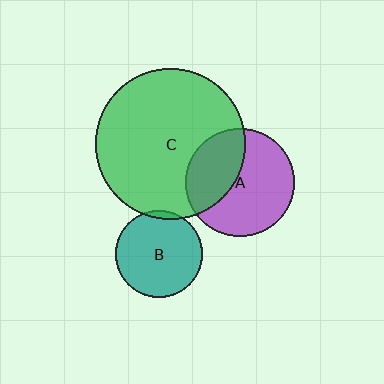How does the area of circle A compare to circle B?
Approximately 1.6 times.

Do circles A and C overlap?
Yes.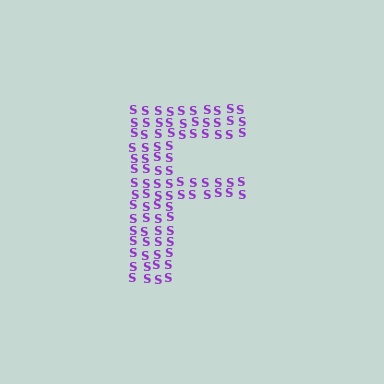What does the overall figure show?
The overall figure shows the letter F.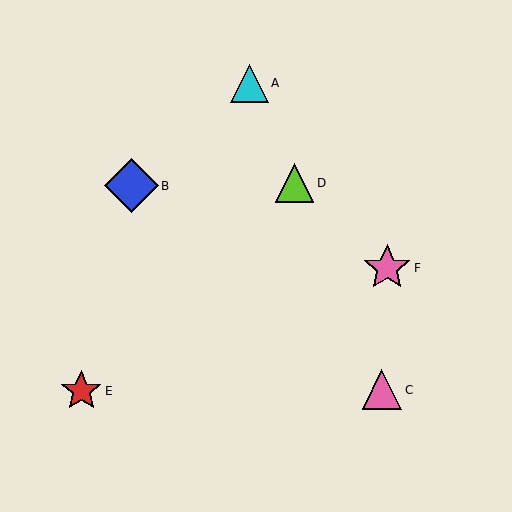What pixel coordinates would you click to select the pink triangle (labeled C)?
Click at (382, 390) to select the pink triangle C.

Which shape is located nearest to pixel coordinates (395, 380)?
The pink triangle (labeled C) at (382, 390) is nearest to that location.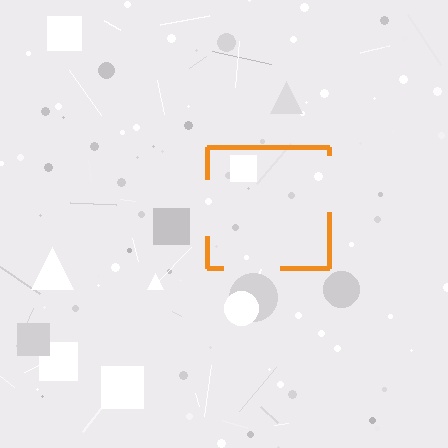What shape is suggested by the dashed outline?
The dashed outline suggests a square.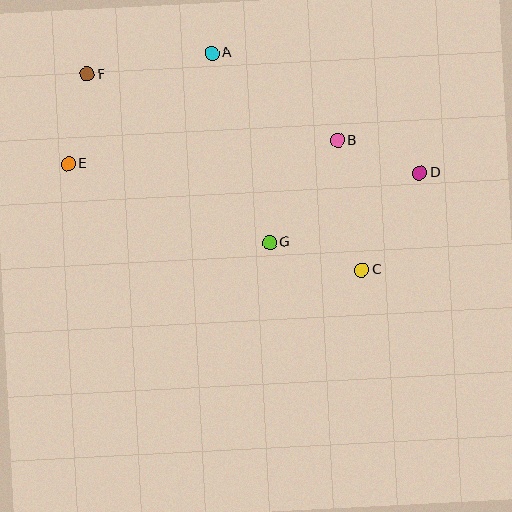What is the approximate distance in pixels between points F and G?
The distance between F and G is approximately 248 pixels.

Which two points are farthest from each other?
Points D and E are farthest from each other.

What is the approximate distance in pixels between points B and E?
The distance between B and E is approximately 270 pixels.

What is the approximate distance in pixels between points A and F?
The distance between A and F is approximately 126 pixels.